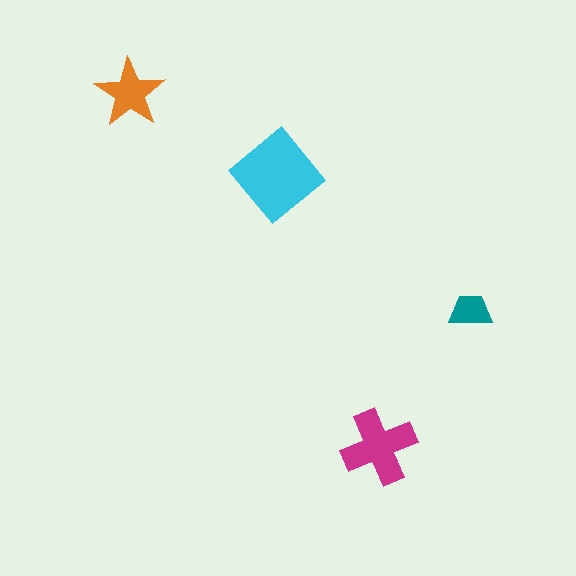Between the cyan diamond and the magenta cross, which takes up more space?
The cyan diamond.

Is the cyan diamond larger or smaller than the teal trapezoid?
Larger.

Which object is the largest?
The cyan diamond.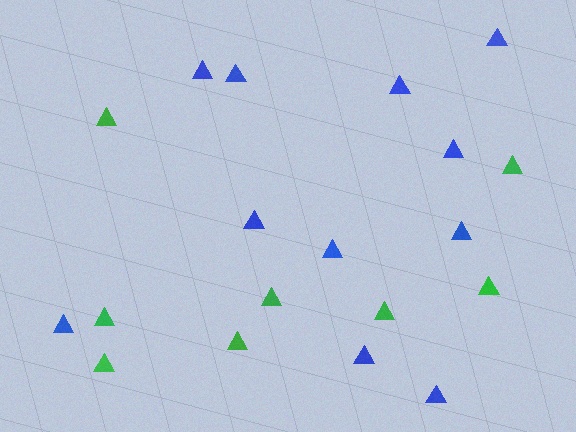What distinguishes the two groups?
There are 2 groups: one group of green triangles (8) and one group of blue triangles (11).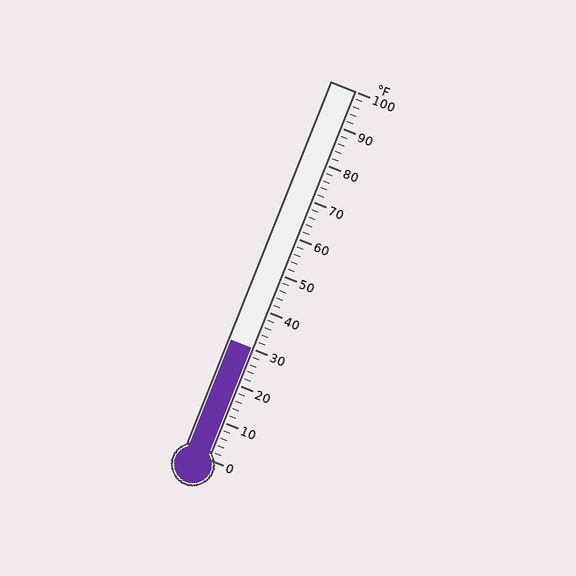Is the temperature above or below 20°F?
The temperature is above 20°F.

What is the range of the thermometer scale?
The thermometer scale ranges from 0°F to 100°F.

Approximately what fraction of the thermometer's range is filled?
The thermometer is filled to approximately 30% of its range.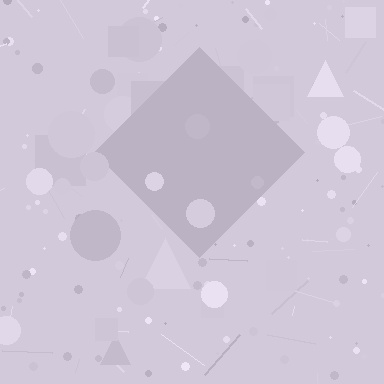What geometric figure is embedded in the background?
A diamond is embedded in the background.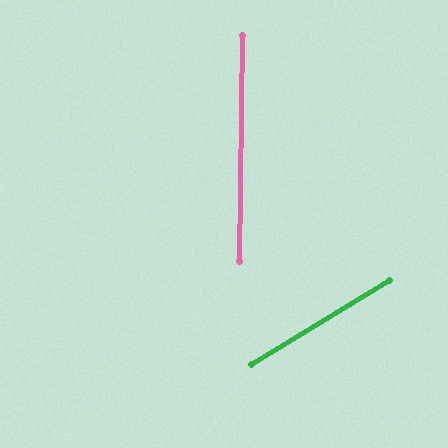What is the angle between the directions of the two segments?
Approximately 58 degrees.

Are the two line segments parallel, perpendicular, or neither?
Neither parallel nor perpendicular — they differ by about 58°.